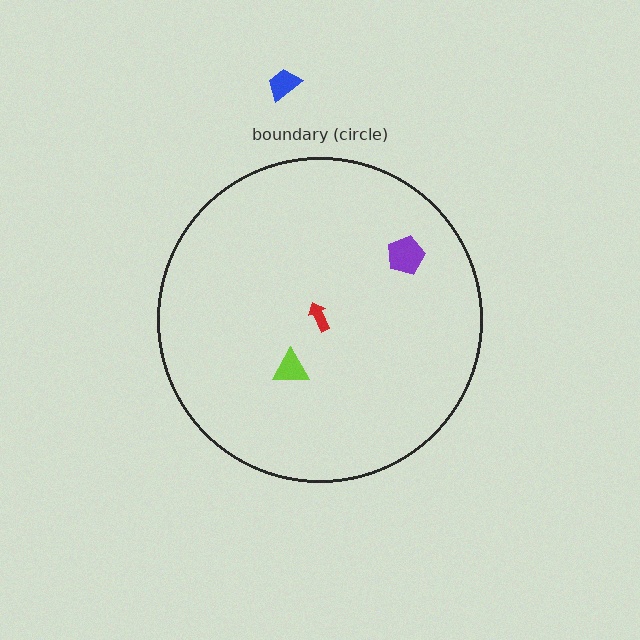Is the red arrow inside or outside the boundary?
Inside.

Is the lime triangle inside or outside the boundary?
Inside.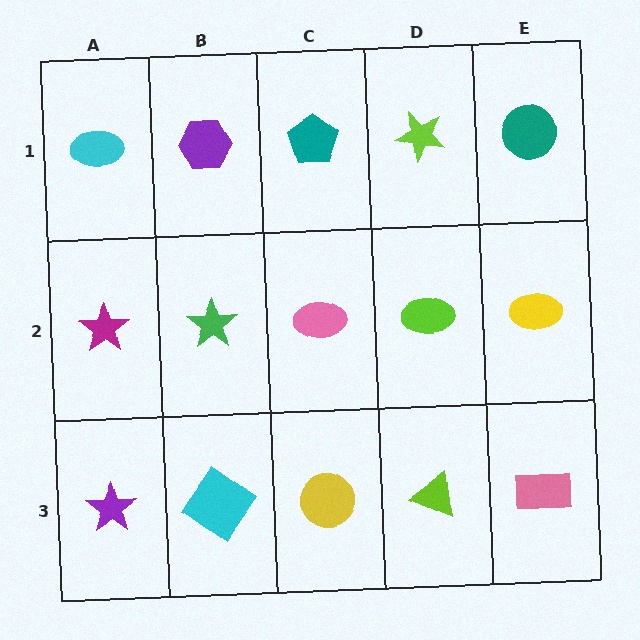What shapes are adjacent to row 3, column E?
A yellow ellipse (row 2, column E), a lime triangle (row 3, column D).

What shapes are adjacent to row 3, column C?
A pink ellipse (row 2, column C), a cyan diamond (row 3, column B), a lime triangle (row 3, column D).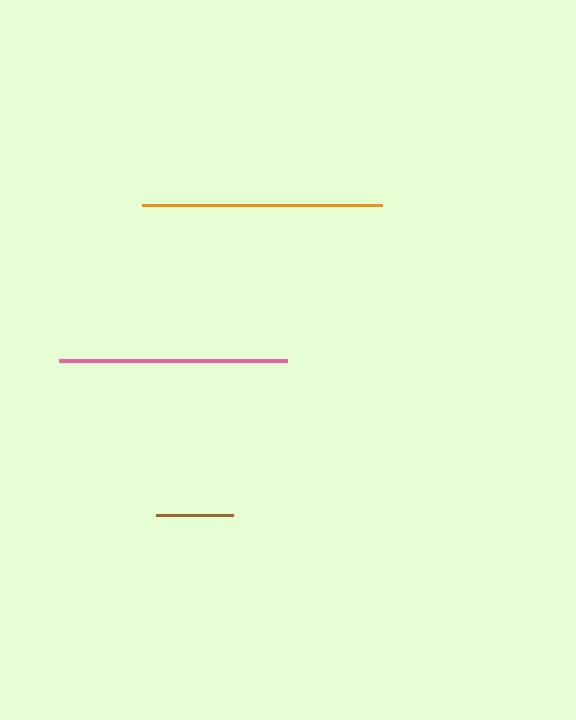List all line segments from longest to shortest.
From longest to shortest: orange, pink, brown.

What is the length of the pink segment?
The pink segment is approximately 228 pixels long.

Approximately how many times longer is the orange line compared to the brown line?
The orange line is approximately 3.1 times the length of the brown line.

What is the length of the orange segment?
The orange segment is approximately 240 pixels long.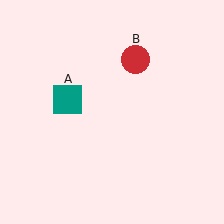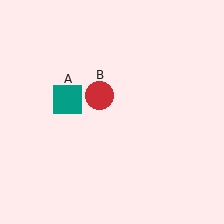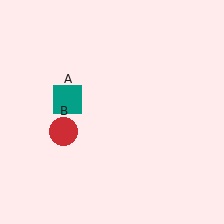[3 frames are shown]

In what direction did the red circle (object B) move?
The red circle (object B) moved down and to the left.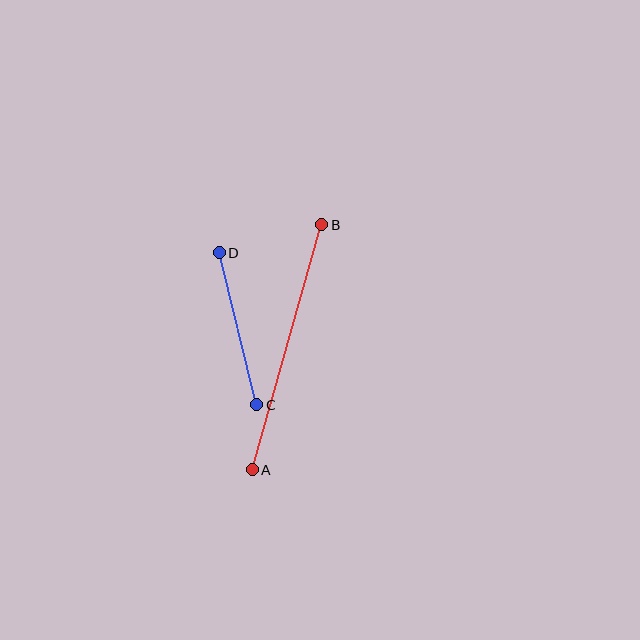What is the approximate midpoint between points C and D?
The midpoint is at approximately (238, 329) pixels.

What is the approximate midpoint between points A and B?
The midpoint is at approximately (287, 347) pixels.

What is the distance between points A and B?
The distance is approximately 255 pixels.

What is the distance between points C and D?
The distance is approximately 157 pixels.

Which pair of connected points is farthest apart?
Points A and B are farthest apart.